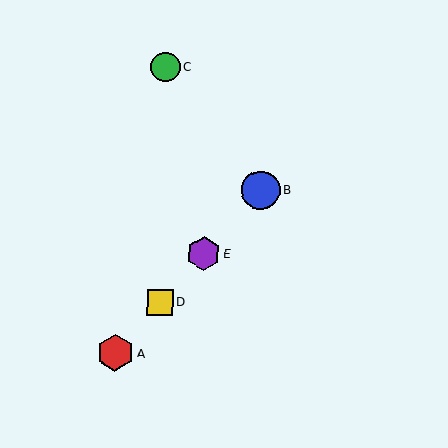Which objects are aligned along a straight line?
Objects A, B, D, E are aligned along a straight line.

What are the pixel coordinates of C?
Object C is at (165, 67).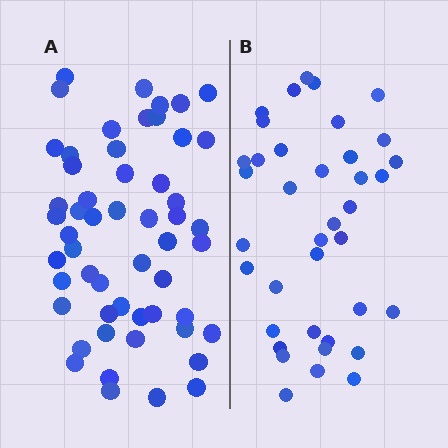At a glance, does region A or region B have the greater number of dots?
Region A (the left region) has more dots.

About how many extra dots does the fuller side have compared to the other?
Region A has approximately 15 more dots than region B.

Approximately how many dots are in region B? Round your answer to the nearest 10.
About 40 dots. (The exact count is 38, which rounds to 40.)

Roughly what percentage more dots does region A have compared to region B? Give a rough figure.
About 40% more.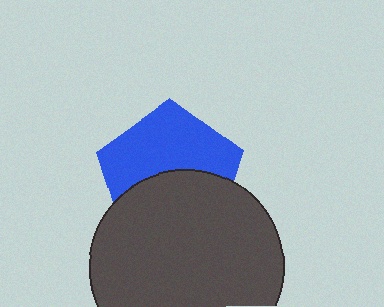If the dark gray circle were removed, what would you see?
You would see the complete blue pentagon.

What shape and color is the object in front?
The object in front is a dark gray circle.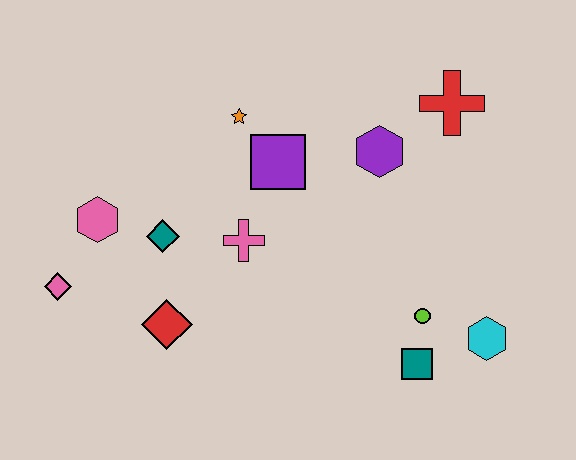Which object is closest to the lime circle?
The teal square is closest to the lime circle.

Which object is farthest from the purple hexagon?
The pink diamond is farthest from the purple hexagon.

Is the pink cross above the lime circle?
Yes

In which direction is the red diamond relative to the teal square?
The red diamond is to the left of the teal square.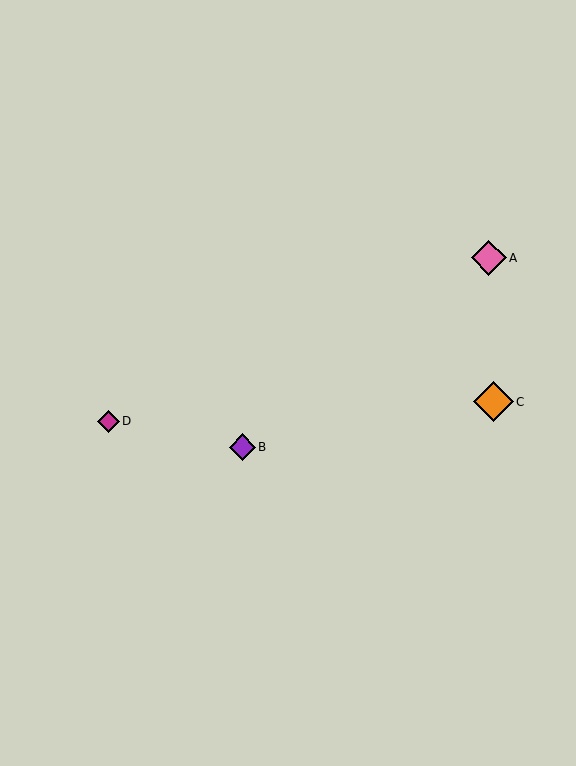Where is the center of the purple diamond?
The center of the purple diamond is at (242, 447).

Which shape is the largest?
The orange diamond (labeled C) is the largest.